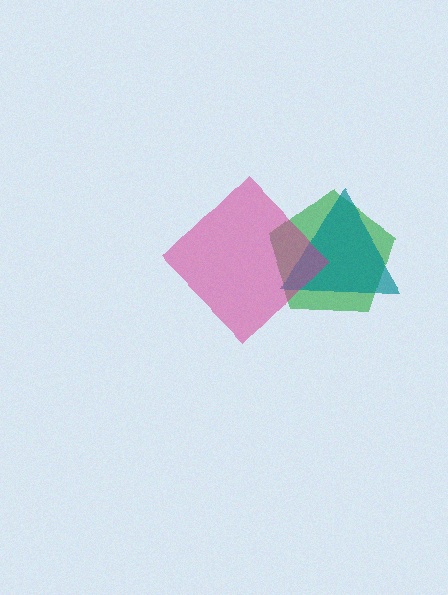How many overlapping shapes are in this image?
There are 3 overlapping shapes in the image.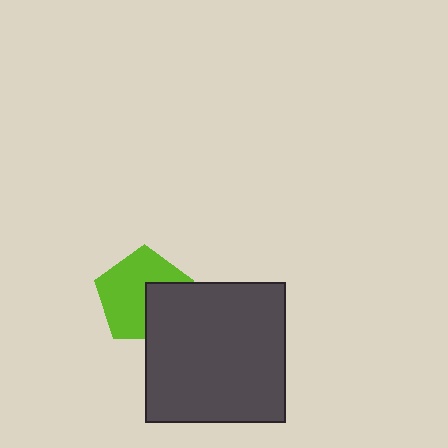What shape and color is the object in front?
The object in front is a dark gray square.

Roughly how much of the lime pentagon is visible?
Most of it is visible (roughly 66%).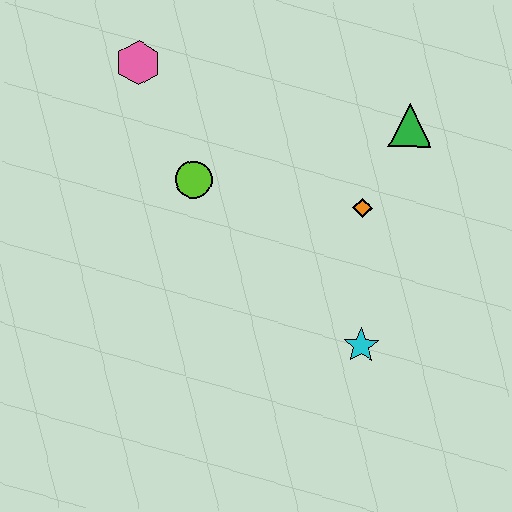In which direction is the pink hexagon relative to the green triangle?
The pink hexagon is to the left of the green triangle.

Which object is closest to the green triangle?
The orange diamond is closest to the green triangle.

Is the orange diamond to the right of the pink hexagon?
Yes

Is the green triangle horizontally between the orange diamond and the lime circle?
No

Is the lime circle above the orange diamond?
Yes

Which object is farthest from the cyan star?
The pink hexagon is farthest from the cyan star.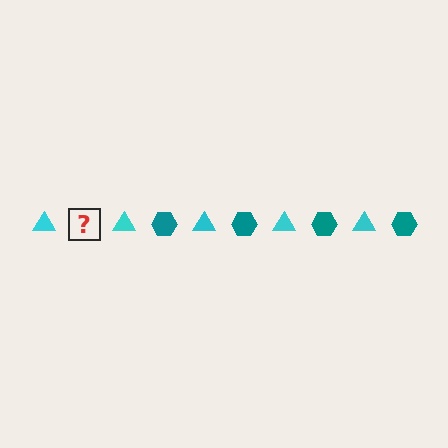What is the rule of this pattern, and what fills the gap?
The rule is that the pattern alternates between cyan triangle and teal hexagon. The gap should be filled with a teal hexagon.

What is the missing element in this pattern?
The missing element is a teal hexagon.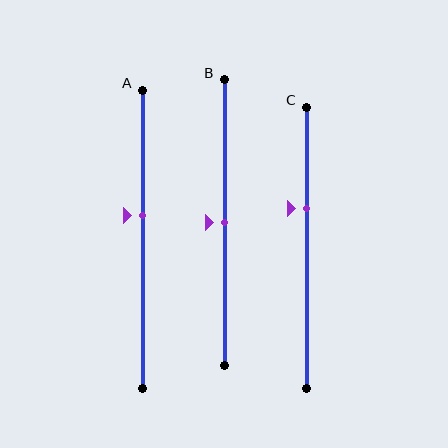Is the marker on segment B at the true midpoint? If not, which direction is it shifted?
Yes, the marker on segment B is at the true midpoint.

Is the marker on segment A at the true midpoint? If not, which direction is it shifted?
No, the marker on segment A is shifted upward by about 8% of the segment length.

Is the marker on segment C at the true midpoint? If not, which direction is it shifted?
No, the marker on segment C is shifted upward by about 14% of the segment length.